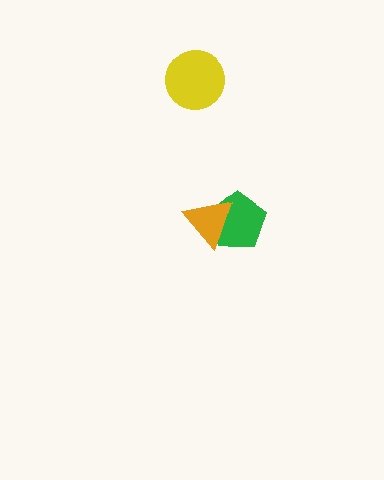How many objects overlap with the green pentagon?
1 object overlaps with the green pentagon.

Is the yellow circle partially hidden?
No, no other shape covers it.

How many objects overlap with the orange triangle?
1 object overlaps with the orange triangle.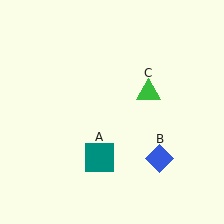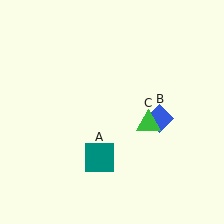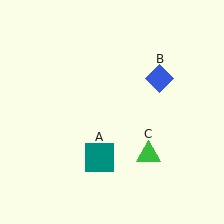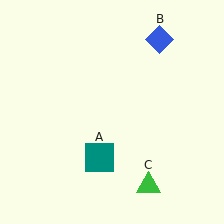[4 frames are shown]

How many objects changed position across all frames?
2 objects changed position: blue diamond (object B), green triangle (object C).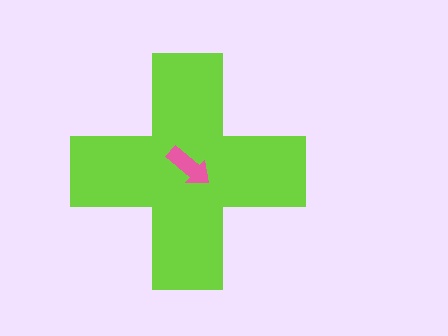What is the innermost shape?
The pink arrow.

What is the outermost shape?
The lime cross.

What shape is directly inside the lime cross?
The pink arrow.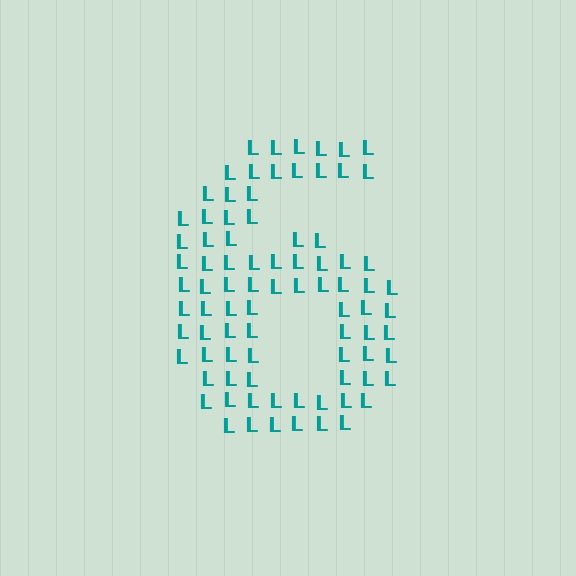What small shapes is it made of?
It is made of small letter L's.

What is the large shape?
The large shape is the digit 6.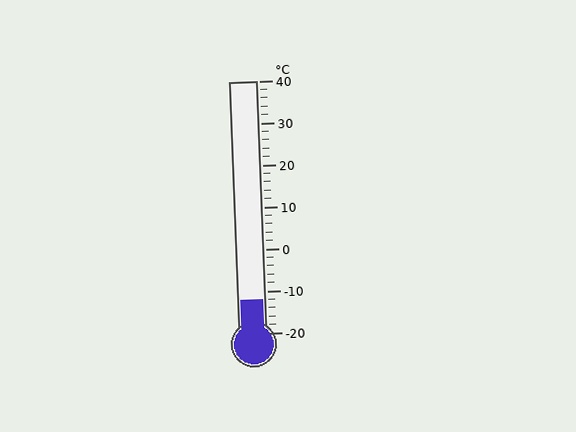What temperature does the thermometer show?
The thermometer shows approximately -12°C.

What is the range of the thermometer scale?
The thermometer scale ranges from -20°C to 40°C.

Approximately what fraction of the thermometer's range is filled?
The thermometer is filled to approximately 15% of its range.